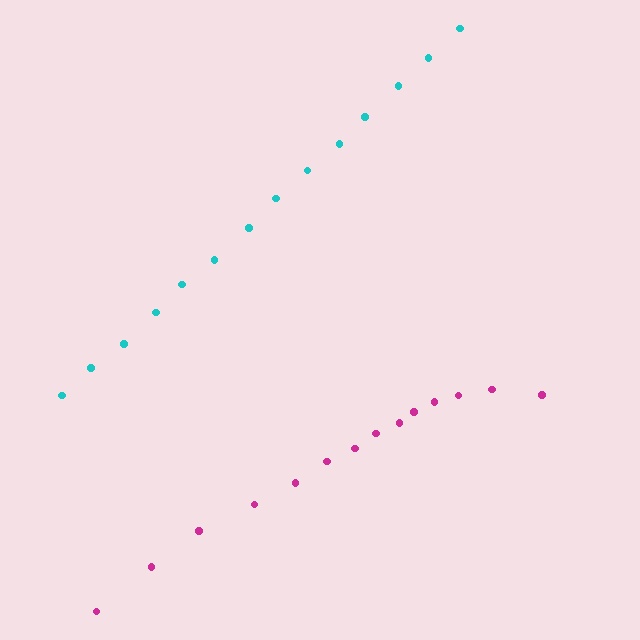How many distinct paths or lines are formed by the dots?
There are 2 distinct paths.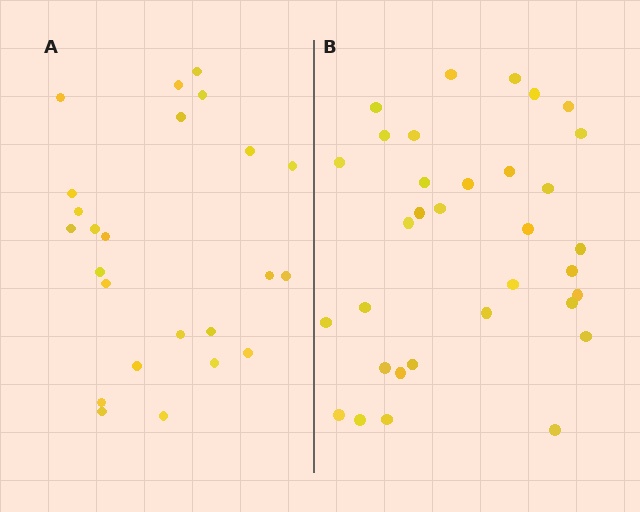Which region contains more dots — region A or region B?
Region B (the right region) has more dots.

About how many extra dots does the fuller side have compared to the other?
Region B has roughly 8 or so more dots than region A.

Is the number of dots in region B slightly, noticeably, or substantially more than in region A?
Region B has noticeably more, but not dramatically so. The ratio is roughly 1.4 to 1.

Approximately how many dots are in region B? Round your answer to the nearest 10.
About 30 dots. (The exact count is 33, which rounds to 30.)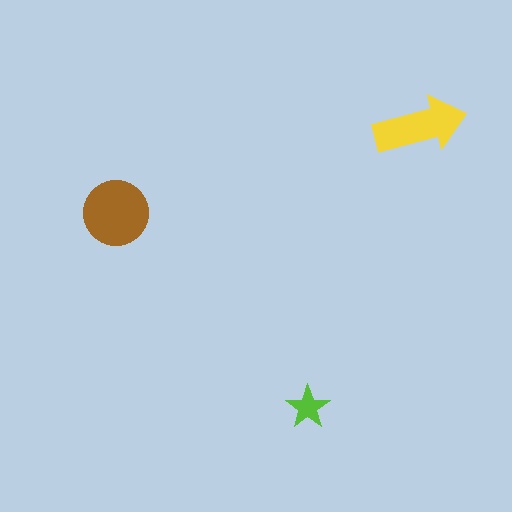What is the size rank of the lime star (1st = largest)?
3rd.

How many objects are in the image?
There are 3 objects in the image.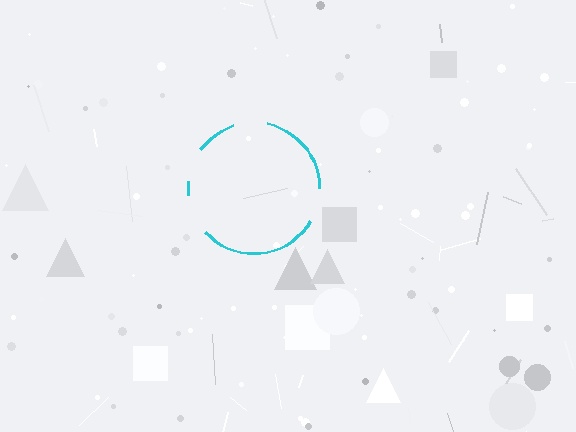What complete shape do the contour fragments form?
The contour fragments form a circle.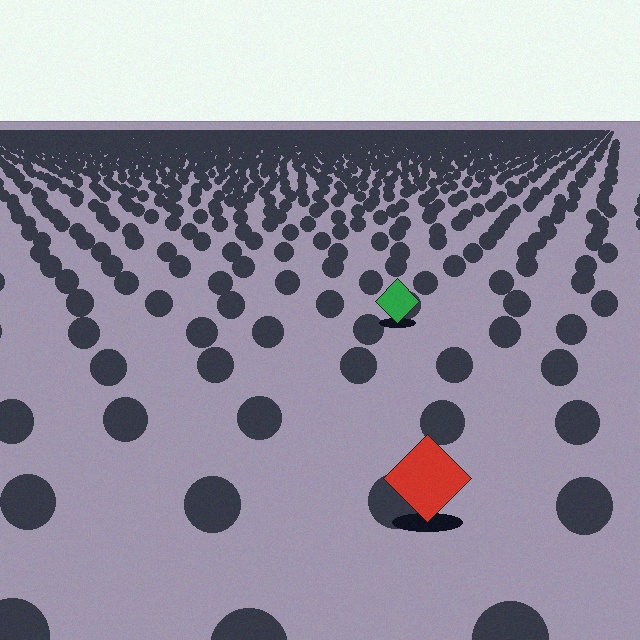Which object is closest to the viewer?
The red diamond is closest. The texture marks near it are larger and more spread out.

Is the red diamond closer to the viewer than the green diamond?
Yes. The red diamond is closer — you can tell from the texture gradient: the ground texture is coarser near it.